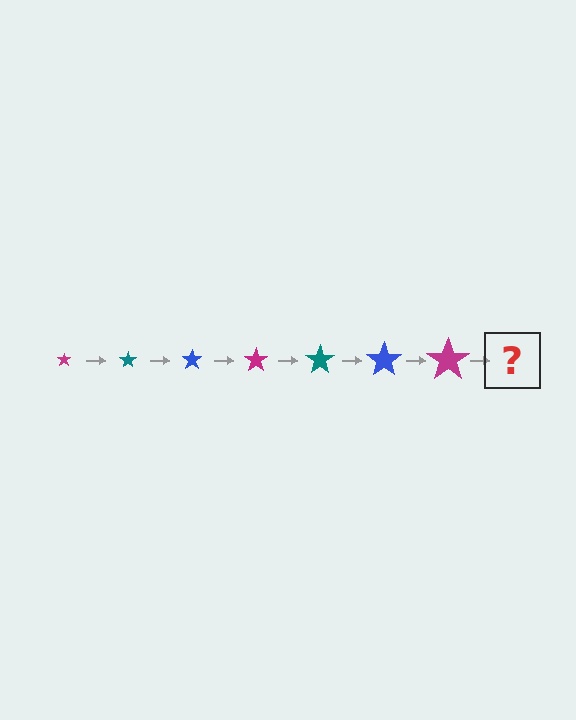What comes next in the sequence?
The next element should be a teal star, larger than the previous one.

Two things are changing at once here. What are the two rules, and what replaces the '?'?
The two rules are that the star grows larger each step and the color cycles through magenta, teal, and blue. The '?' should be a teal star, larger than the previous one.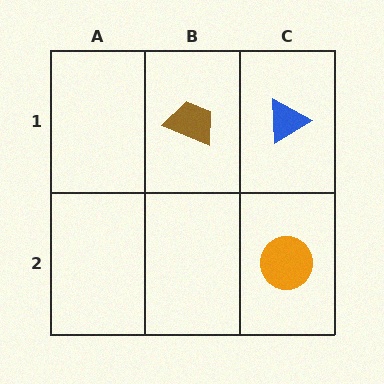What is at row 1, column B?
A brown trapezoid.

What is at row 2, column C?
An orange circle.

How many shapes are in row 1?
2 shapes.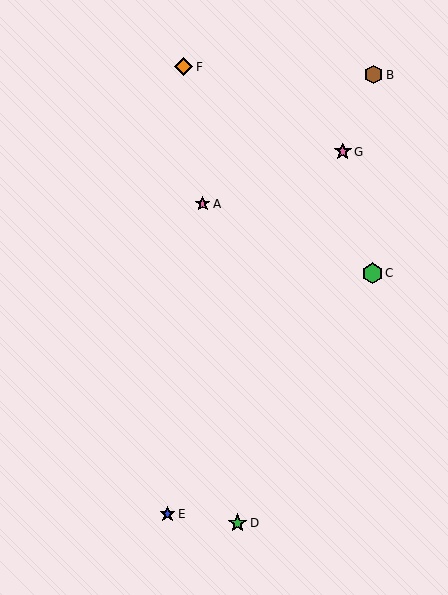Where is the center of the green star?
The center of the green star is at (237, 523).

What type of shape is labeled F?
Shape F is an orange diamond.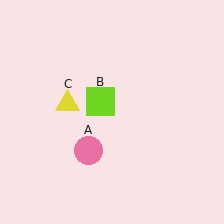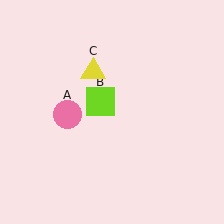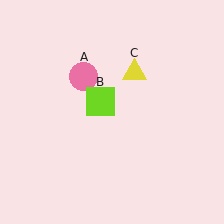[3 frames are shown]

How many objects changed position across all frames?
2 objects changed position: pink circle (object A), yellow triangle (object C).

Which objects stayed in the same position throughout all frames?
Lime square (object B) remained stationary.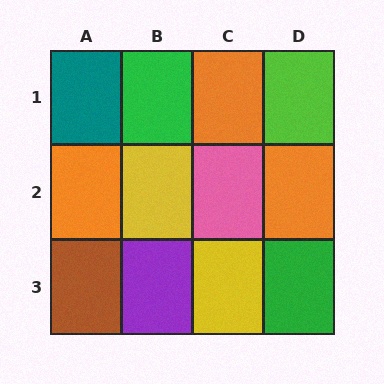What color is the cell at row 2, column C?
Pink.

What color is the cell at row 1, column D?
Lime.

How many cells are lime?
1 cell is lime.